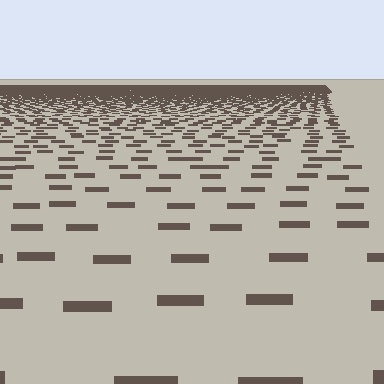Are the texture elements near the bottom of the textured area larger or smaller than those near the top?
Larger. Near the bottom, elements are closer to the viewer and appear at a bigger on-screen size.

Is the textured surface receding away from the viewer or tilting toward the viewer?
The surface is receding away from the viewer. Texture elements get smaller and denser toward the top.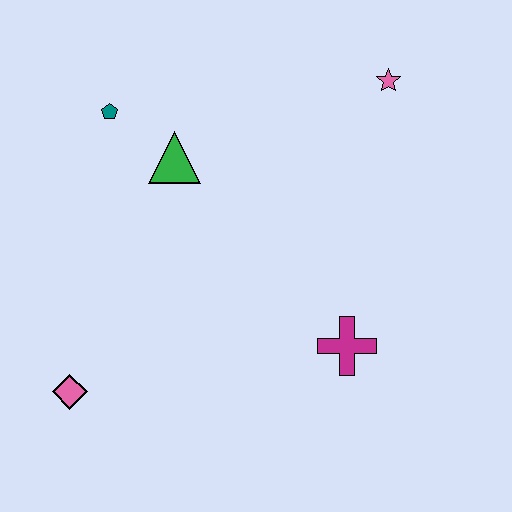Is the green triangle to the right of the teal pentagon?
Yes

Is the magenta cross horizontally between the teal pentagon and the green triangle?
No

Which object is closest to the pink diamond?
The green triangle is closest to the pink diamond.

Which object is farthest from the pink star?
The pink diamond is farthest from the pink star.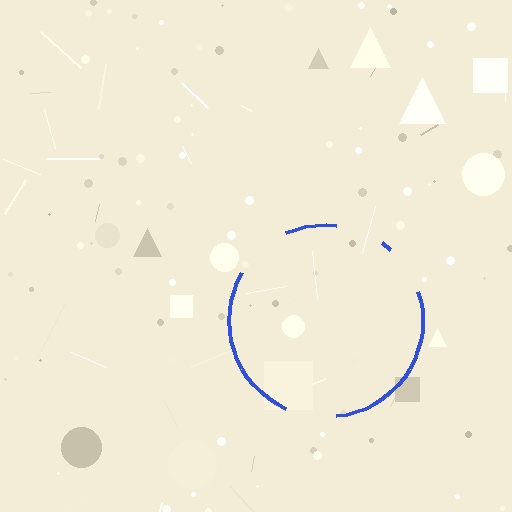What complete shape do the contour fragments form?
The contour fragments form a circle.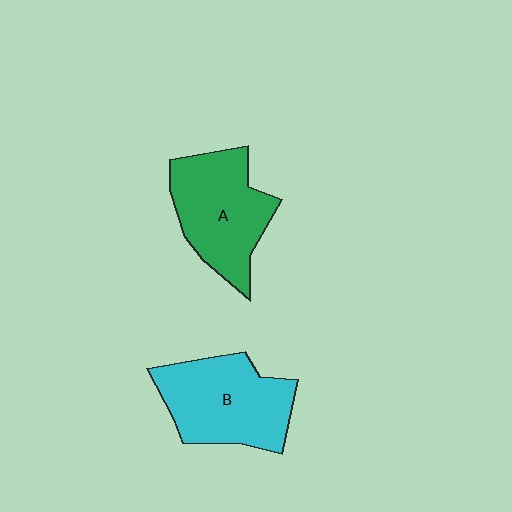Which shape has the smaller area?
Shape A (green).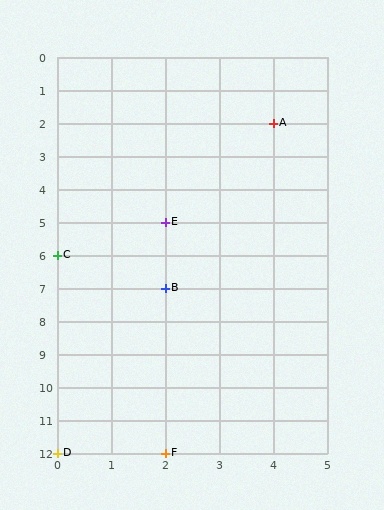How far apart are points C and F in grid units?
Points C and F are 2 columns and 6 rows apart (about 6.3 grid units diagonally).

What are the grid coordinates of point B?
Point B is at grid coordinates (2, 7).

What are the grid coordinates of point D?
Point D is at grid coordinates (0, 12).